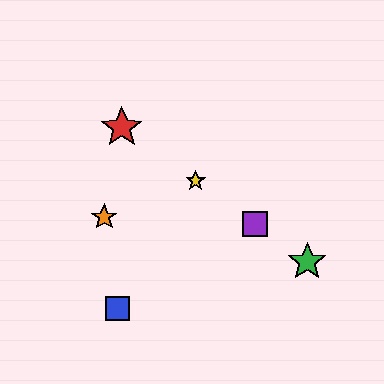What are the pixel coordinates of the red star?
The red star is at (122, 128).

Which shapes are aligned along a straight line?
The red star, the green star, the yellow star, the purple square are aligned along a straight line.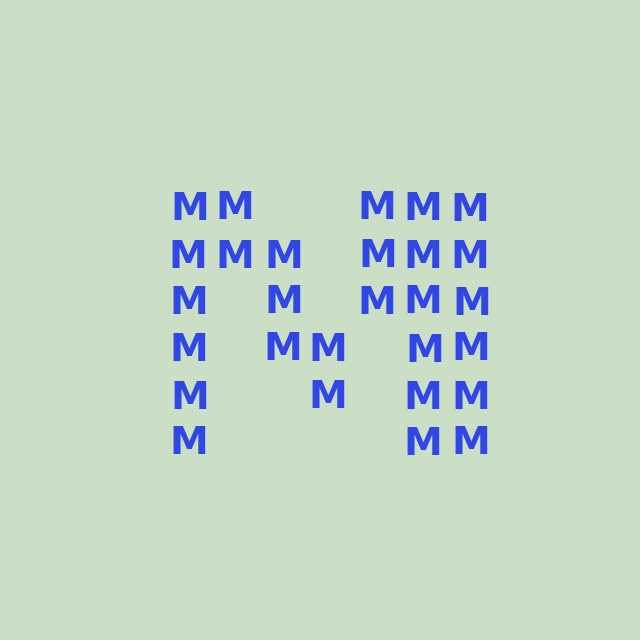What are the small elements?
The small elements are letter M's.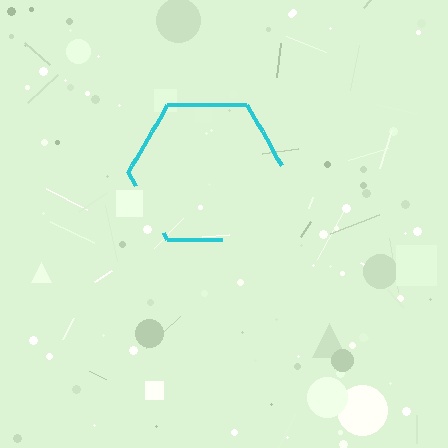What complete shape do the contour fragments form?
The contour fragments form a hexagon.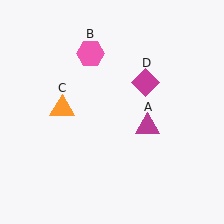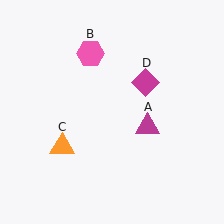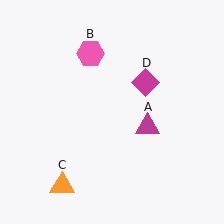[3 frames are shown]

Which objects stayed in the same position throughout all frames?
Magenta triangle (object A) and pink hexagon (object B) and magenta diamond (object D) remained stationary.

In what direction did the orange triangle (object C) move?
The orange triangle (object C) moved down.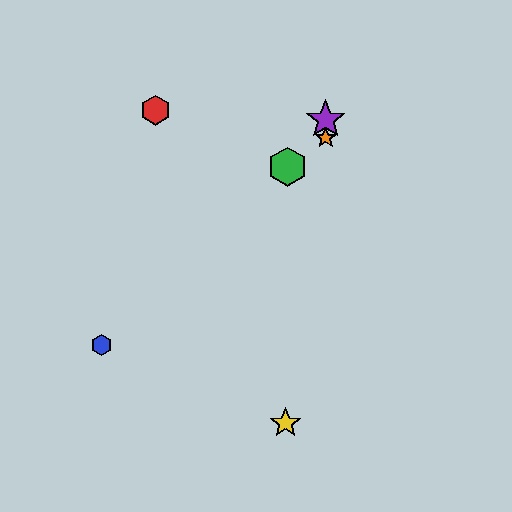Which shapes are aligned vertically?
The purple star, the orange star are aligned vertically.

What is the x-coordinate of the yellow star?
The yellow star is at x≈286.